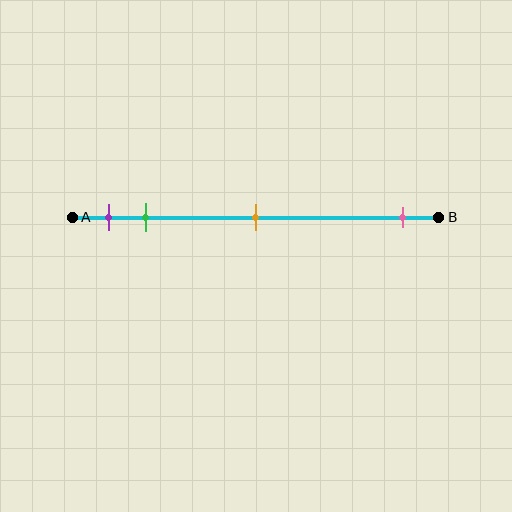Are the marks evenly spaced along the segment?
No, the marks are not evenly spaced.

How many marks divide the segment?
There are 4 marks dividing the segment.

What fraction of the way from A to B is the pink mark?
The pink mark is approximately 90% (0.9) of the way from A to B.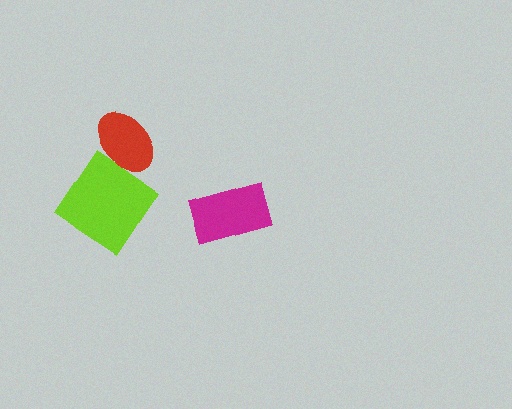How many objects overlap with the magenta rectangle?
0 objects overlap with the magenta rectangle.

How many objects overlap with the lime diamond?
1 object overlaps with the lime diamond.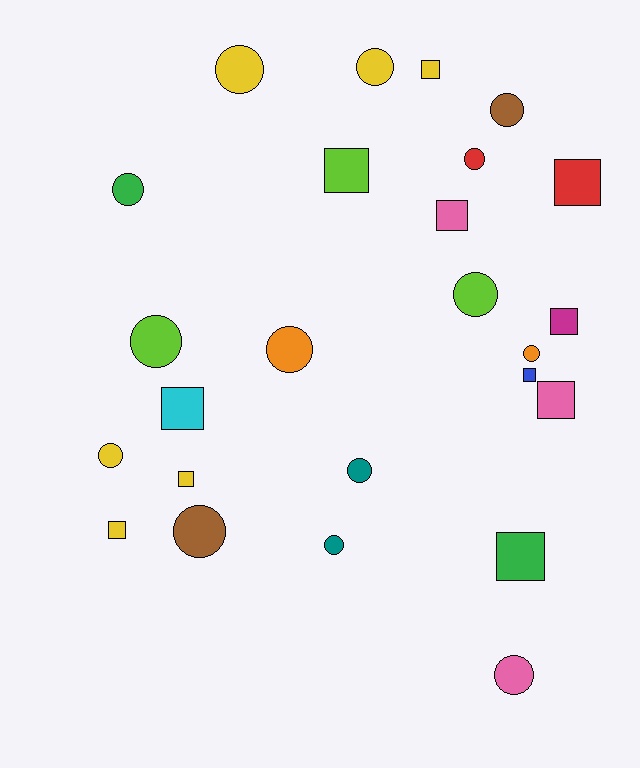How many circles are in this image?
There are 14 circles.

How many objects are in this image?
There are 25 objects.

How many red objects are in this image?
There are 2 red objects.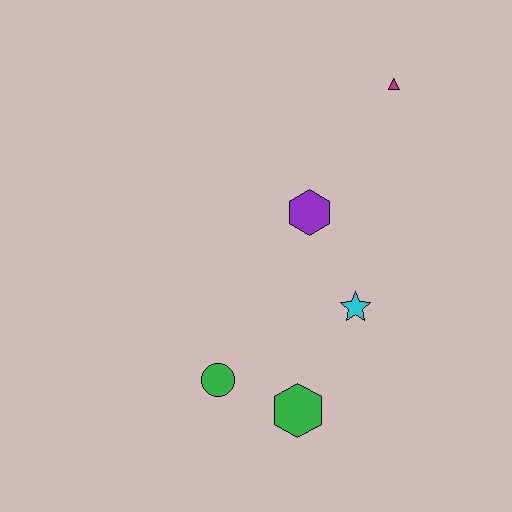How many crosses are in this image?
There are no crosses.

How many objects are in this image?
There are 5 objects.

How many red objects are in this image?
There are no red objects.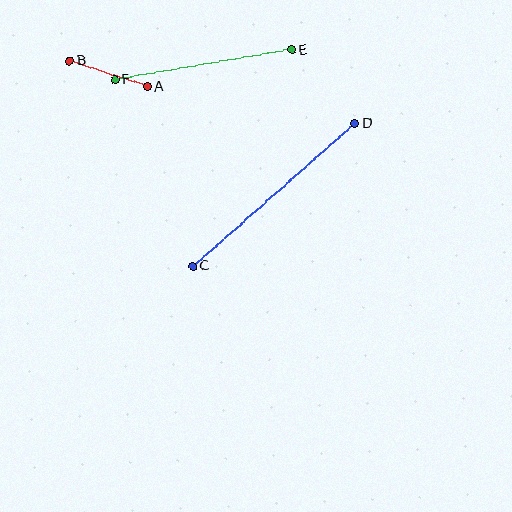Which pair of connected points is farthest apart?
Points C and D are farthest apart.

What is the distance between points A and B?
The distance is approximately 82 pixels.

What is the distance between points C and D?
The distance is approximately 216 pixels.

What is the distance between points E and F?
The distance is approximately 179 pixels.